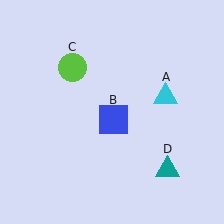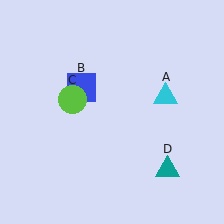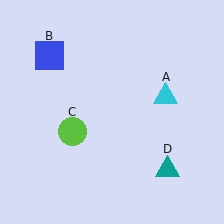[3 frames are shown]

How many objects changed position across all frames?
2 objects changed position: blue square (object B), lime circle (object C).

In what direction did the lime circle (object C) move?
The lime circle (object C) moved down.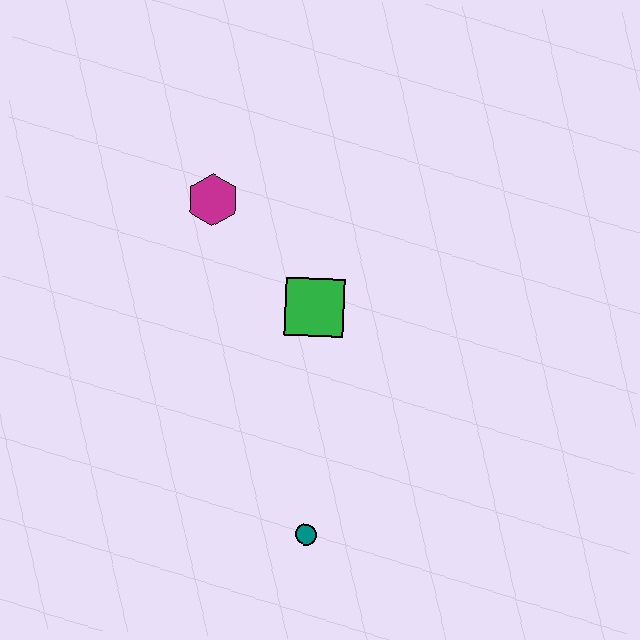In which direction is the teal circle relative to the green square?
The teal circle is below the green square.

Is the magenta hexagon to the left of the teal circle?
Yes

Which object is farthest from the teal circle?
The magenta hexagon is farthest from the teal circle.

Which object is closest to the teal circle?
The green square is closest to the teal circle.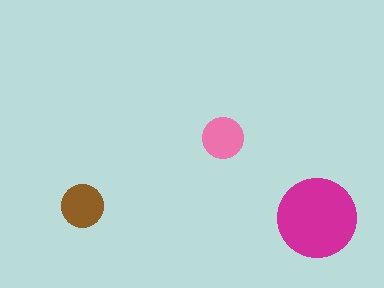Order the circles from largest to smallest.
the magenta one, the brown one, the pink one.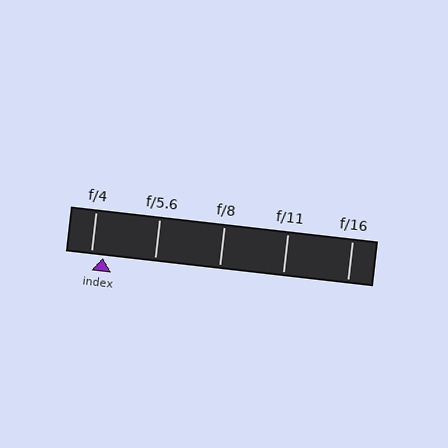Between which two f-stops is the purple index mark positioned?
The index mark is between f/4 and f/5.6.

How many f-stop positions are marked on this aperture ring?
There are 5 f-stop positions marked.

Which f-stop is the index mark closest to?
The index mark is closest to f/4.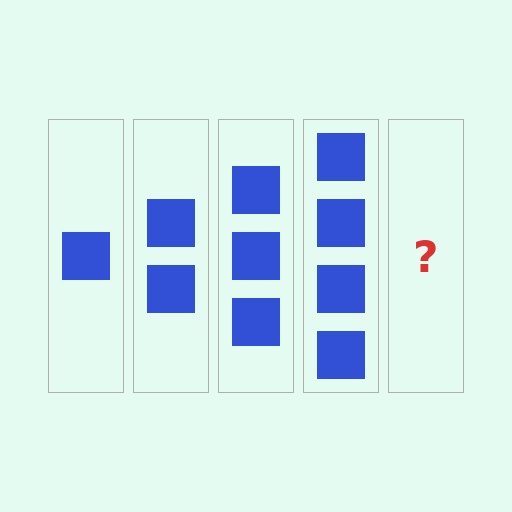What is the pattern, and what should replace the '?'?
The pattern is that each step adds one more square. The '?' should be 5 squares.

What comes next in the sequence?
The next element should be 5 squares.